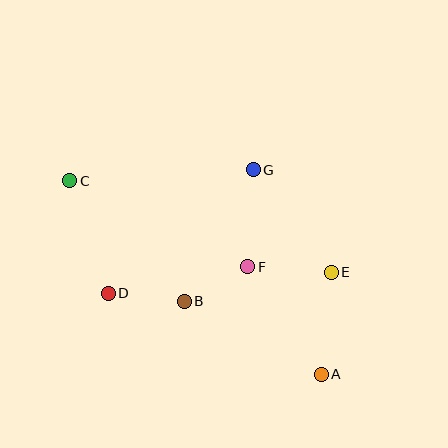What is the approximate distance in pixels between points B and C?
The distance between B and C is approximately 166 pixels.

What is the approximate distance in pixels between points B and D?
The distance between B and D is approximately 77 pixels.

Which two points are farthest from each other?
Points A and C are farthest from each other.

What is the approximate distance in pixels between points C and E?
The distance between C and E is approximately 277 pixels.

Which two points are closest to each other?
Points B and F are closest to each other.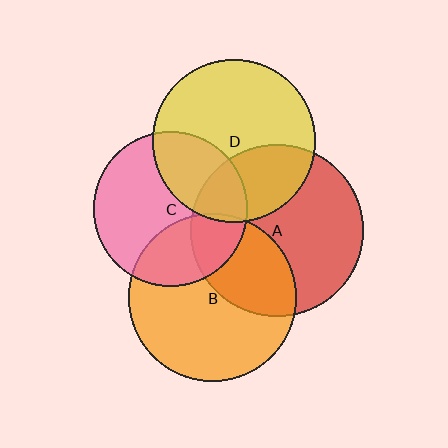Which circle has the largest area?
Circle A (red).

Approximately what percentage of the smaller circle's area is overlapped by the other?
Approximately 30%.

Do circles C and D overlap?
Yes.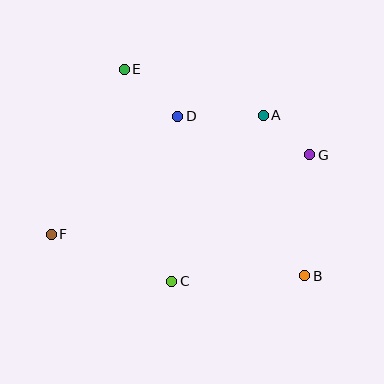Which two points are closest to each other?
Points A and G are closest to each other.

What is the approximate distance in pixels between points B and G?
The distance between B and G is approximately 121 pixels.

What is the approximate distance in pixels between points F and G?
The distance between F and G is approximately 271 pixels.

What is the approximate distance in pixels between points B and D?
The distance between B and D is approximately 204 pixels.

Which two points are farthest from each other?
Points B and E are farthest from each other.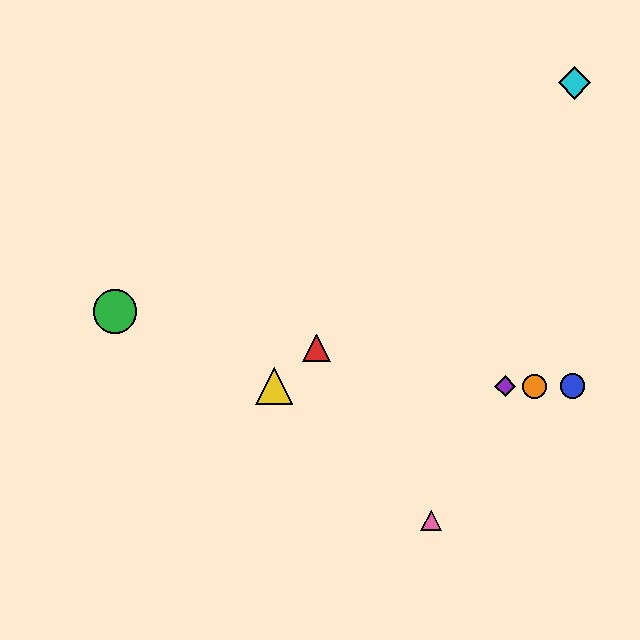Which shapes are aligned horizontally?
The blue circle, the yellow triangle, the purple diamond, the orange circle are aligned horizontally.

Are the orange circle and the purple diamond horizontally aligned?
Yes, both are at y≈386.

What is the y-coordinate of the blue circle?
The blue circle is at y≈386.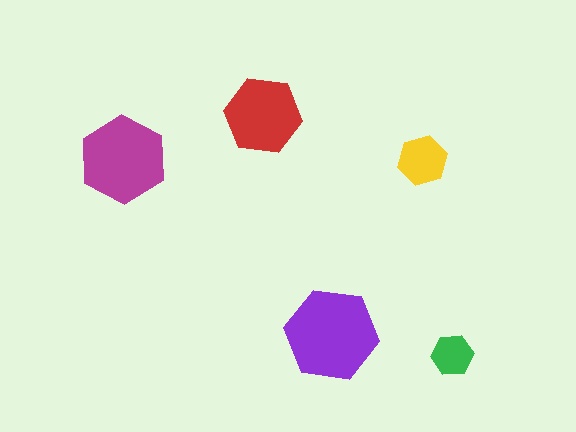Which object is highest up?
The red hexagon is topmost.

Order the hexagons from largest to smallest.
the purple one, the magenta one, the red one, the yellow one, the green one.